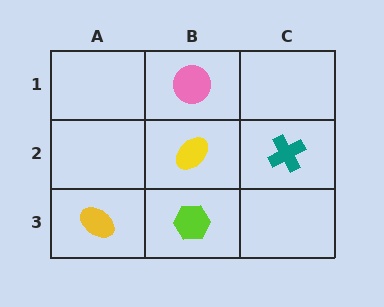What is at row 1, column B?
A pink circle.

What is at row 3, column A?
A yellow ellipse.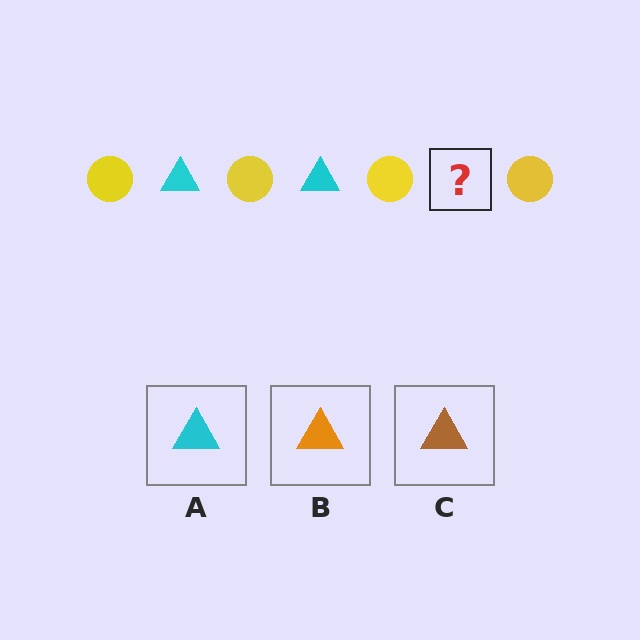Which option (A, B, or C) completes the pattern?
A.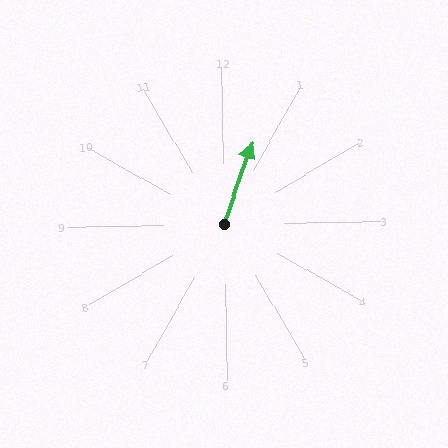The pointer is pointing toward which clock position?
Roughly 1 o'clock.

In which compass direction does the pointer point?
North.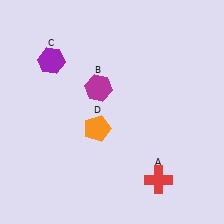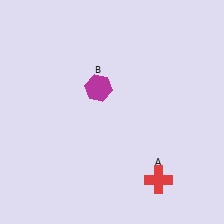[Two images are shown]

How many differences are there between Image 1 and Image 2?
There are 2 differences between the two images.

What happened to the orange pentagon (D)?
The orange pentagon (D) was removed in Image 2. It was in the bottom-left area of Image 1.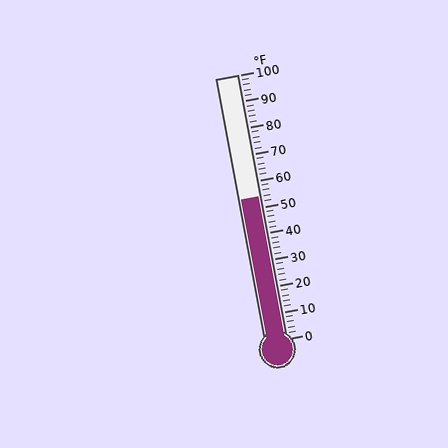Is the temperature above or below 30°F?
The temperature is above 30°F.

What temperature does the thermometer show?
The thermometer shows approximately 54°F.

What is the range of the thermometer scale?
The thermometer scale ranges from 0°F to 100°F.